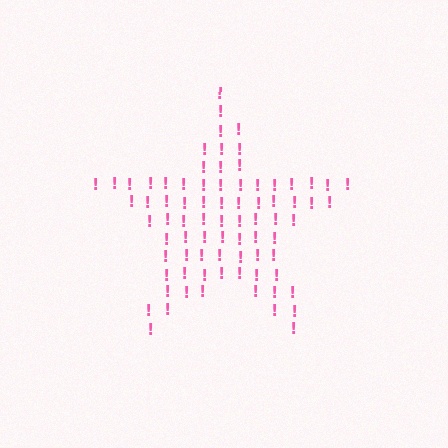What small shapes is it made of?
It is made of small exclamation marks.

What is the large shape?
The large shape is a star.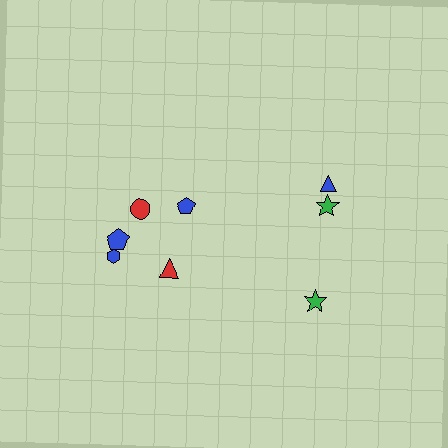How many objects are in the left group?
There are 5 objects.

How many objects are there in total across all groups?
There are 8 objects.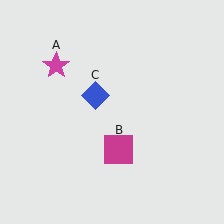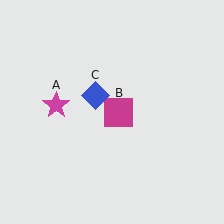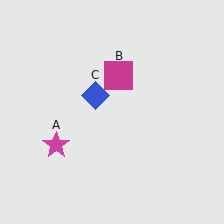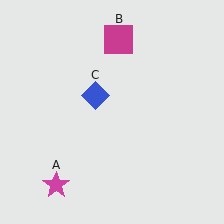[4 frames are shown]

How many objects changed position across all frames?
2 objects changed position: magenta star (object A), magenta square (object B).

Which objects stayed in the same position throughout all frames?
Blue diamond (object C) remained stationary.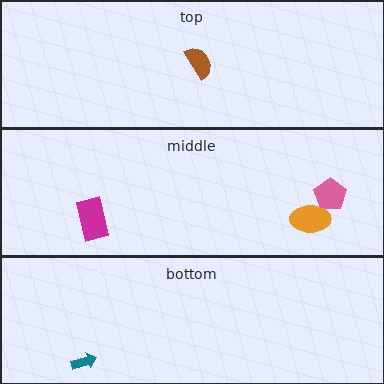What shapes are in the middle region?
The pink pentagon, the orange ellipse, the magenta rectangle.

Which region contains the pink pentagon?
The middle region.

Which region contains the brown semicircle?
The top region.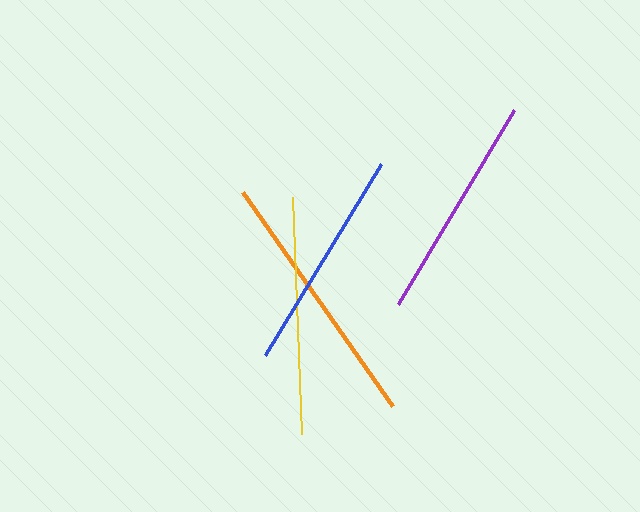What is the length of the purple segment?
The purple segment is approximately 227 pixels long.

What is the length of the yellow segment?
The yellow segment is approximately 237 pixels long.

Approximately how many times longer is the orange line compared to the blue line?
The orange line is approximately 1.2 times the length of the blue line.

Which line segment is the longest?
The orange line is the longest at approximately 261 pixels.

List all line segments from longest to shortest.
From longest to shortest: orange, yellow, purple, blue.